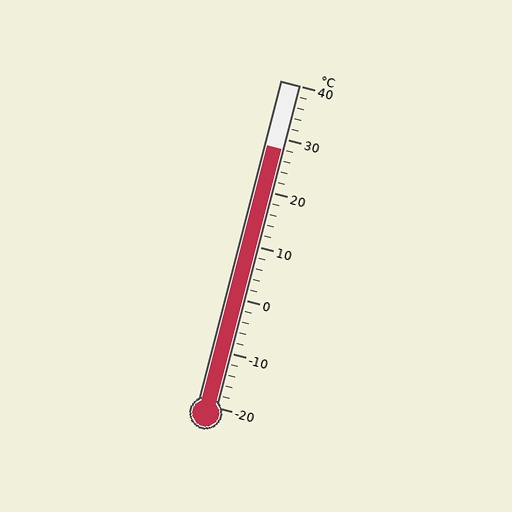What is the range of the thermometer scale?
The thermometer scale ranges from -20°C to 40°C.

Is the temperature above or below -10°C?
The temperature is above -10°C.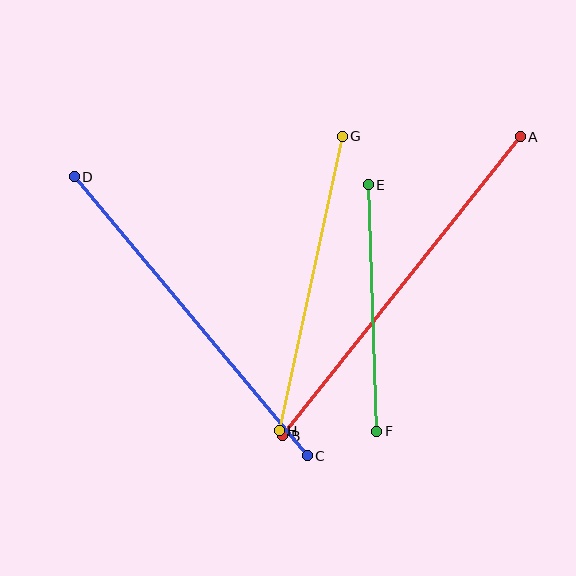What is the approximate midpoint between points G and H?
The midpoint is at approximately (311, 283) pixels.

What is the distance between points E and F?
The distance is approximately 247 pixels.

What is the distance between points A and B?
The distance is approximately 382 pixels.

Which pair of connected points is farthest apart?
Points A and B are farthest apart.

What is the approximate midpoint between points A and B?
The midpoint is at approximately (402, 286) pixels.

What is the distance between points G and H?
The distance is approximately 301 pixels.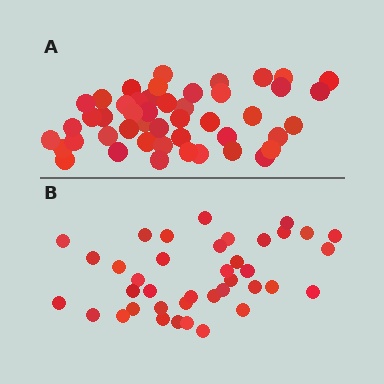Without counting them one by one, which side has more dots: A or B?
Region A (the top region) has more dots.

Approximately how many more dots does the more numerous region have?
Region A has roughly 8 or so more dots than region B.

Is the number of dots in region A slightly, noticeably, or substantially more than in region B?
Region A has only slightly more — the two regions are fairly close. The ratio is roughly 1.2 to 1.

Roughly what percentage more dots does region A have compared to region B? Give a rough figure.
About 20% more.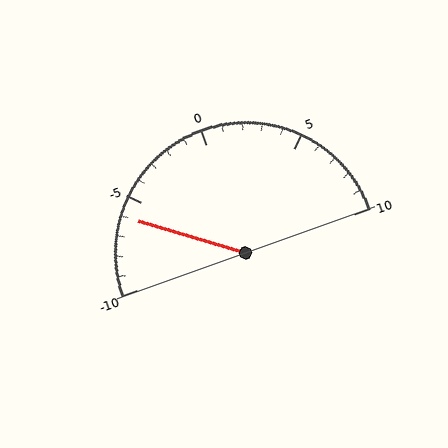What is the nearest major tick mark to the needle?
The nearest major tick mark is -5.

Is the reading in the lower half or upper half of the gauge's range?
The reading is in the lower half of the range (-10 to 10).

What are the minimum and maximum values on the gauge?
The gauge ranges from -10 to 10.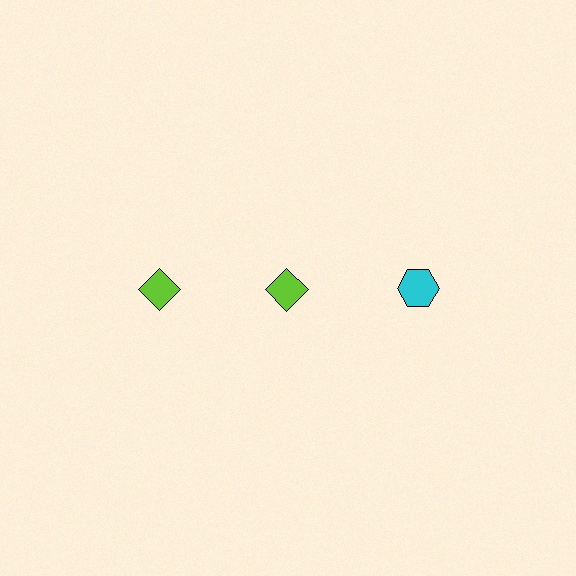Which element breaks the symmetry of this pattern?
The cyan hexagon in the top row, center column breaks the symmetry. All other shapes are lime diamonds.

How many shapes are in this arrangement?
There are 3 shapes arranged in a grid pattern.